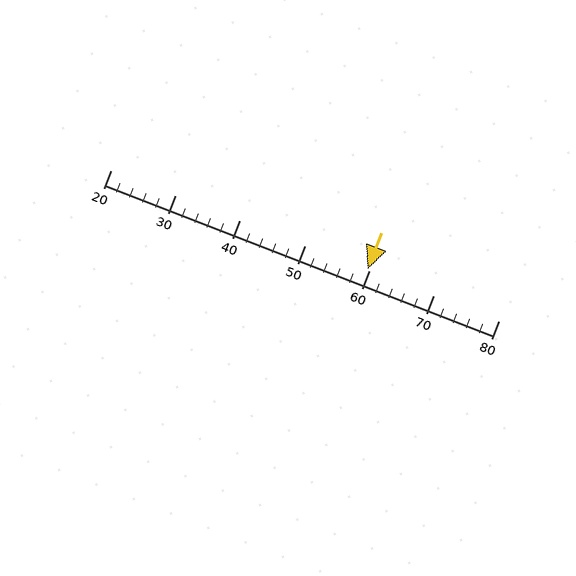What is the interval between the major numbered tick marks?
The major tick marks are spaced 10 units apart.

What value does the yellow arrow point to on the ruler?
The yellow arrow points to approximately 60.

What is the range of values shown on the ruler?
The ruler shows values from 20 to 80.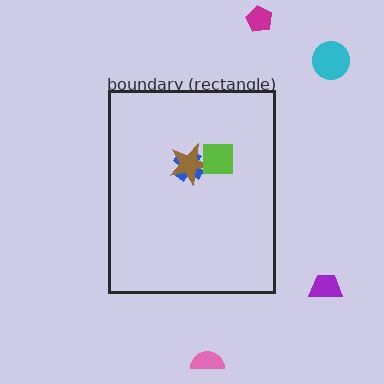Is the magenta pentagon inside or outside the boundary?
Outside.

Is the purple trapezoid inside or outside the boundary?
Outside.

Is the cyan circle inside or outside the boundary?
Outside.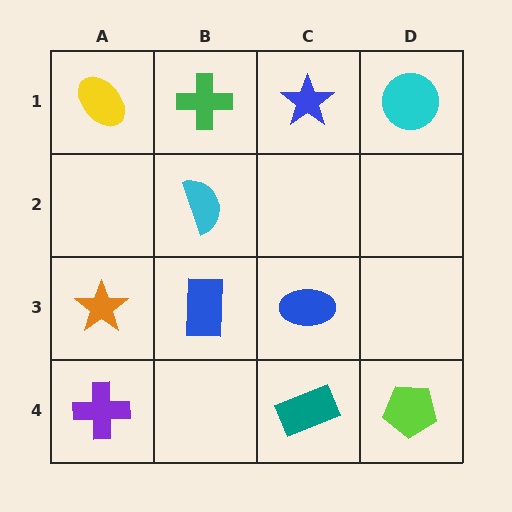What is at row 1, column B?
A green cross.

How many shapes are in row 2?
1 shape.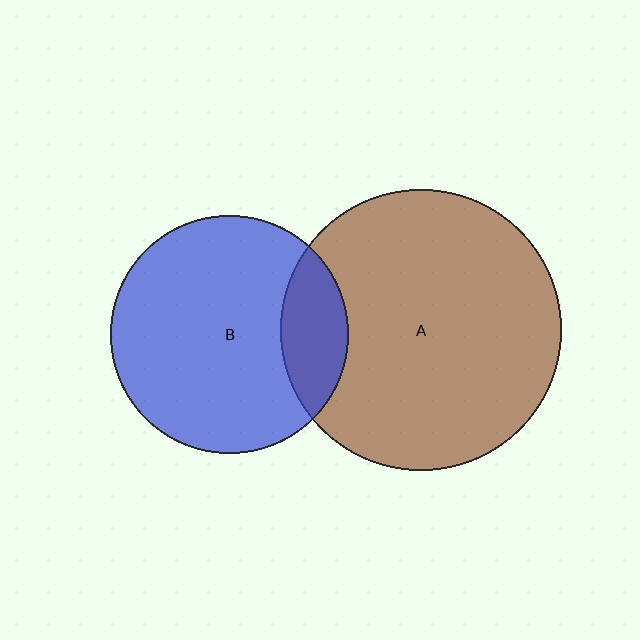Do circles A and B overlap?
Yes.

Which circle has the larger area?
Circle A (brown).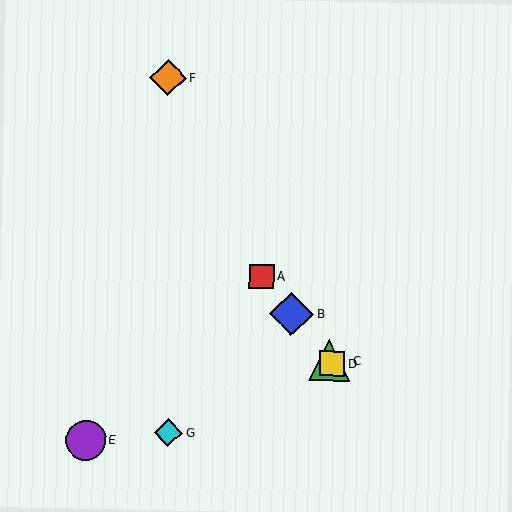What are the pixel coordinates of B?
Object B is at (292, 314).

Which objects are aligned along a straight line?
Objects A, B, C, D are aligned along a straight line.